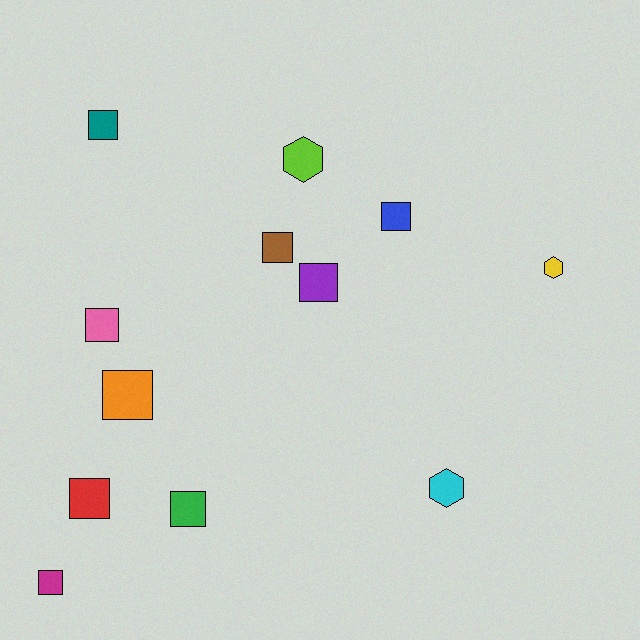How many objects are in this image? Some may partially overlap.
There are 12 objects.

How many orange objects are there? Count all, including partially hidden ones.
There is 1 orange object.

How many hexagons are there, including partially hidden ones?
There are 3 hexagons.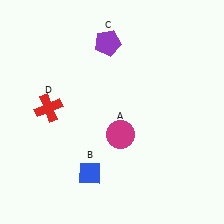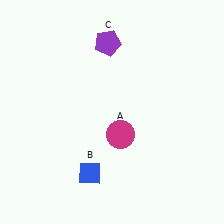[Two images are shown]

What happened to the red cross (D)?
The red cross (D) was removed in Image 2. It was in the top-left area of Image 1.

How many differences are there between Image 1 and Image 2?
There is 1 difference between the two images.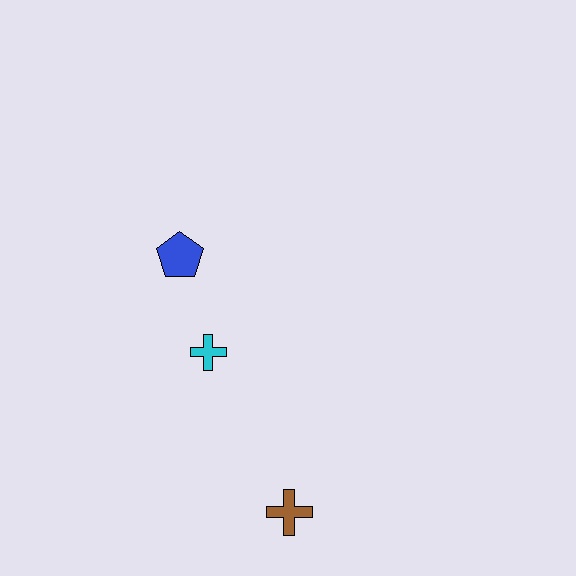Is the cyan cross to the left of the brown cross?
Yes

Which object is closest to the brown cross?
The cyan cross is closest to the brown cross.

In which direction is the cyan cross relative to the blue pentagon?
The cyan cross is below the blue pentagon.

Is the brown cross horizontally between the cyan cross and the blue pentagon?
No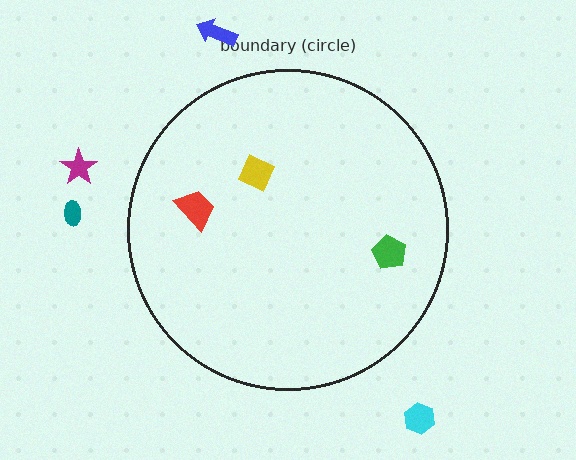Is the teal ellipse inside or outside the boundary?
Outside.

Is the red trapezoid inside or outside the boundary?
Inside.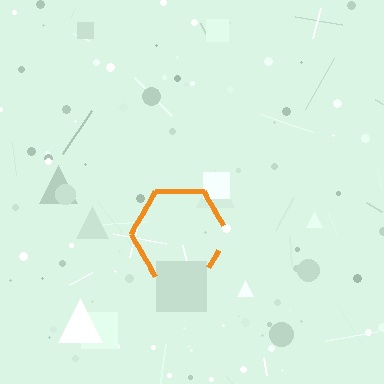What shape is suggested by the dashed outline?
The dashed outline suggests a hexagon.